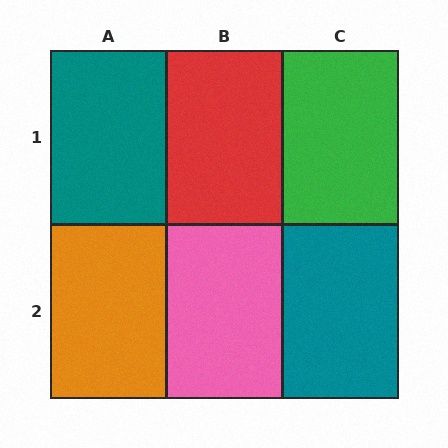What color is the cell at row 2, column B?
Pink.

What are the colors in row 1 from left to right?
Teal, red, green.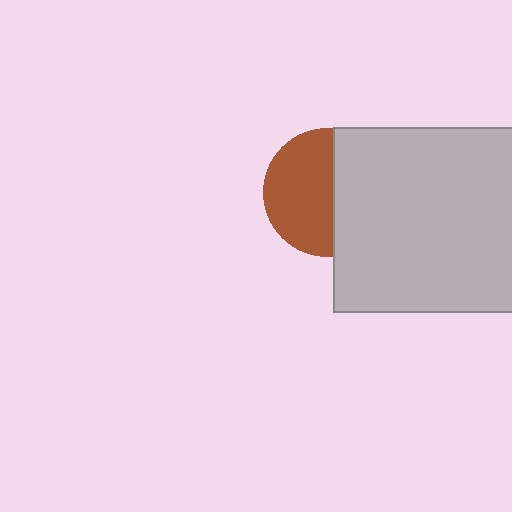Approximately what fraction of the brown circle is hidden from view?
Roughly 44% of the brown circle is hidden behind the light gray square.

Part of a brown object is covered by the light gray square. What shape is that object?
It is a circle.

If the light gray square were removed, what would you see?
You would see the complete brown circle.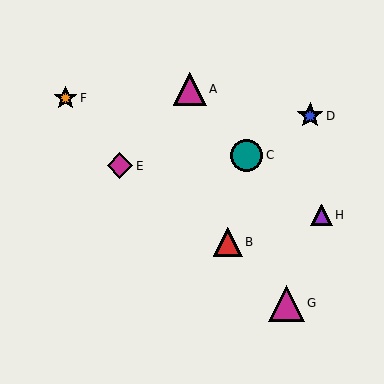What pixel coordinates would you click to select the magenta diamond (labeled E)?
Click at (120, 166) to select the magenta diamond E.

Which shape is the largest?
The magenta triangle (labeled G) is the largest.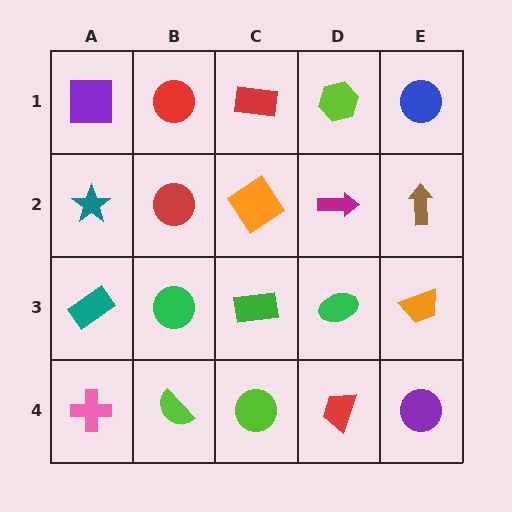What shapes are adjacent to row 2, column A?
A purple square (row 1, column A), a teal rectangle (row 3, column A), a red circle (row 2, column B).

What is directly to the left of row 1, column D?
A red rectangle.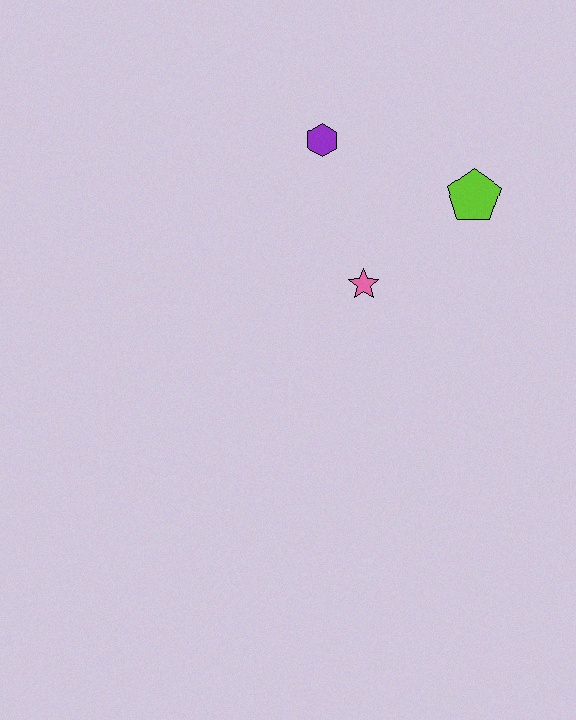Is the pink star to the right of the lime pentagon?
No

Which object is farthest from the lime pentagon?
The purple hexagon is farthest from the lime pentagon.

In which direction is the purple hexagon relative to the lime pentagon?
The purple hexagon is to the left of the lime pentagon.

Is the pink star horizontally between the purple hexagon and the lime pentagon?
Yes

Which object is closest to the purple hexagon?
The pink star is closest to the purple hexagon.